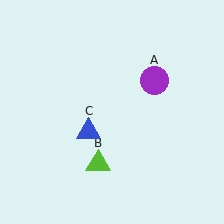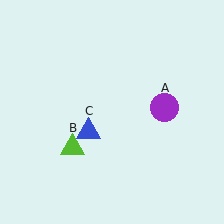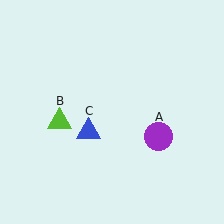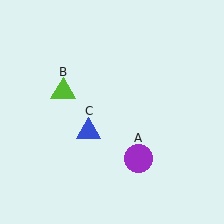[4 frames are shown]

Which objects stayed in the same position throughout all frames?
Blue triangle (object C) remained stationary.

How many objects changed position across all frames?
2 objects changed position: purple circle (object A), lime triangle (object B).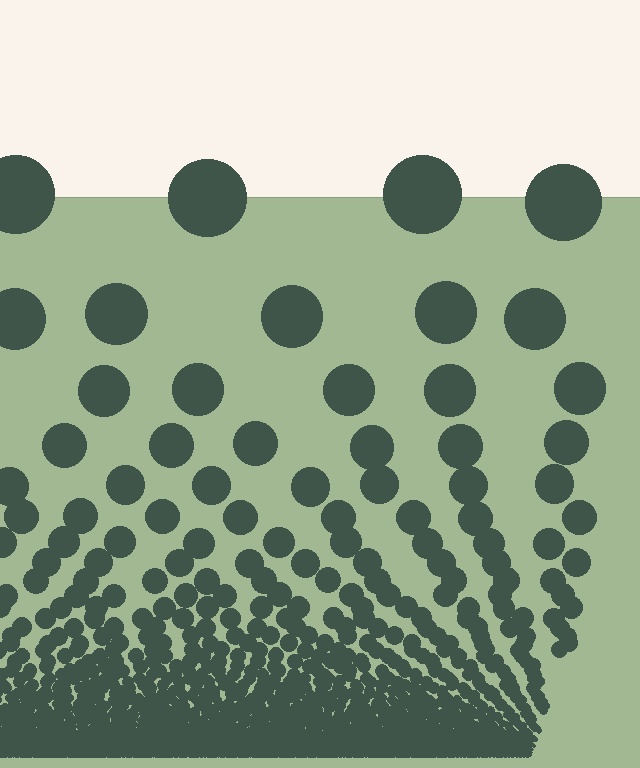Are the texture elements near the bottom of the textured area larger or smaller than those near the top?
Smaller. The gradient is inverted — elements near the bottom are smaller and denser.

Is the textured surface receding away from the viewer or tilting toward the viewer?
The surface appears to tilt toward the viewer. Texture elements get larger and sparser toward the top.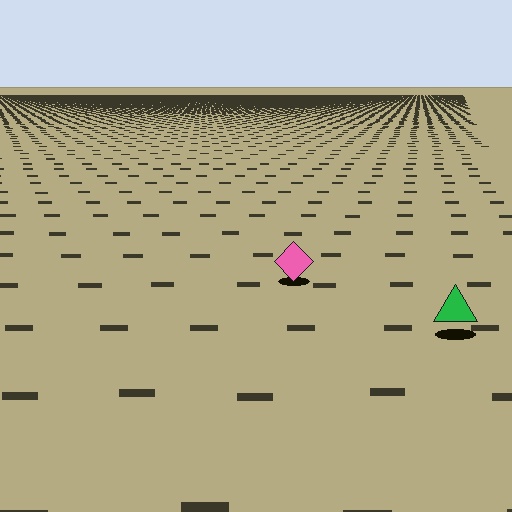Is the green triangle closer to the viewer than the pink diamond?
Yes. The green triangle is closer — you can tell from the texture gradient: the ground texture is coarser near it.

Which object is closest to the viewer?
The green triangle is closest. The texture marks near it are larger and more spread out.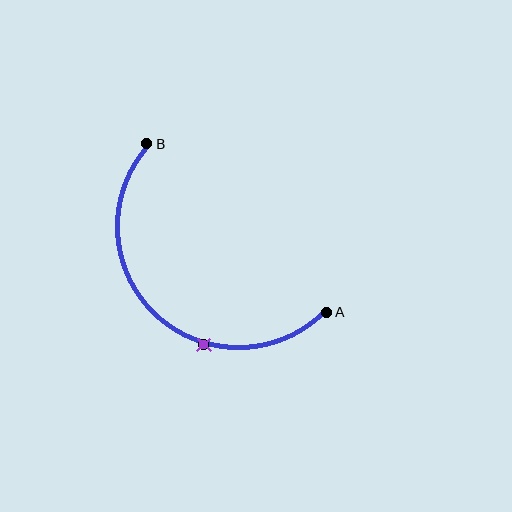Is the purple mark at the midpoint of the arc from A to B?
No. The purple mark lies on the arc but is closer to endpoint A. The arc midpoint would be at the point on the curve equidistant along the arc from both A and B.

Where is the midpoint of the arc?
The arc midpoint is the point on the curve farthest from the straight line joining A and B. It sits below and to the left of that line.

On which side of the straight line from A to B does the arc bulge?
The arc bulges below and to the left of the straight line connecting A and B.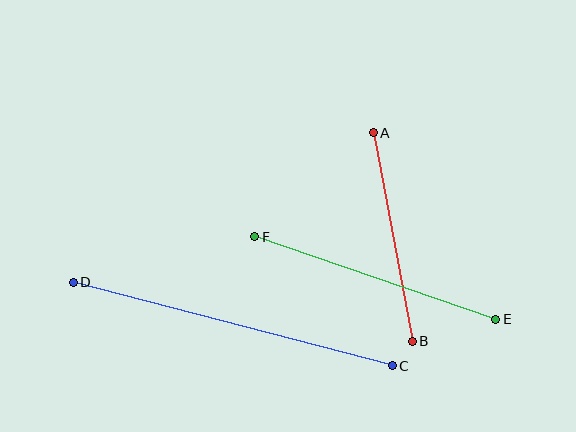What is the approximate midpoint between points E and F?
The midpoint is at approximately (375, 278) pixels.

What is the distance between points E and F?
The distance is approximately 255 pixels.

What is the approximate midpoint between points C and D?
The midpoint is at approximately (233, 324) pixels.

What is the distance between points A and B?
The distance is approximately 212 pixels.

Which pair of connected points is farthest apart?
Points C and D are farthest apart.